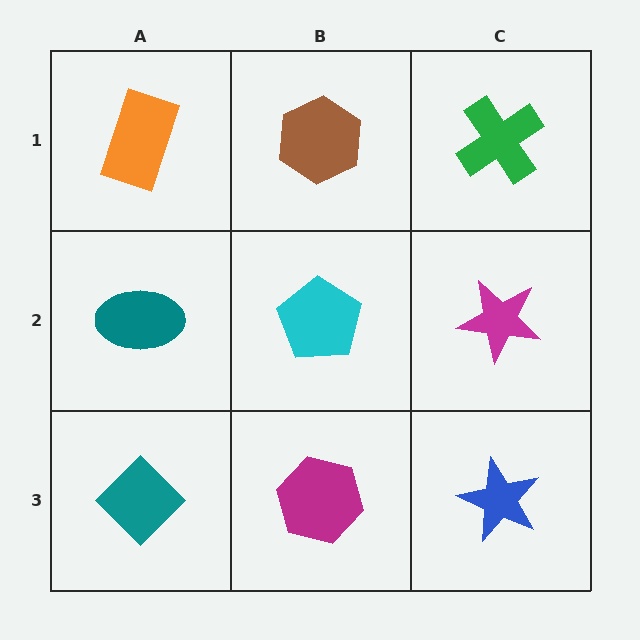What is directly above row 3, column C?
A magenta star.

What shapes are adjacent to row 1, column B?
A cyan pentagon (row 2, column B), an orange rectangle (row 1, column A), a green cross (row 1, column C).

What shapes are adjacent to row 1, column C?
A magenta star (row 2, column C), a brown hexagon (row 1, column B).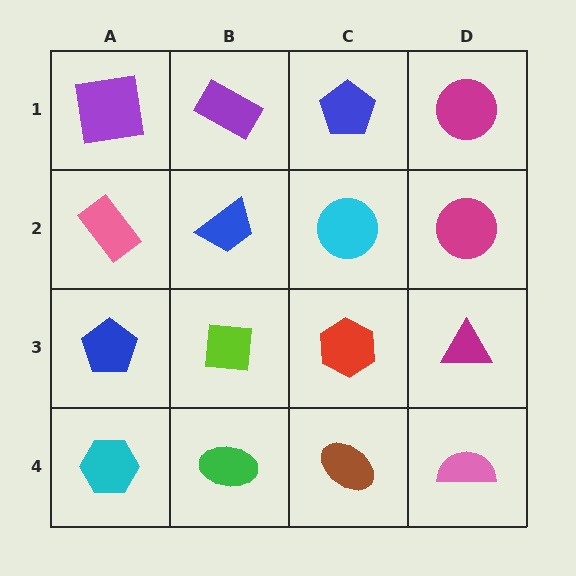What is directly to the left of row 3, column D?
A red hexagon.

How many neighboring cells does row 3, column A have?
3.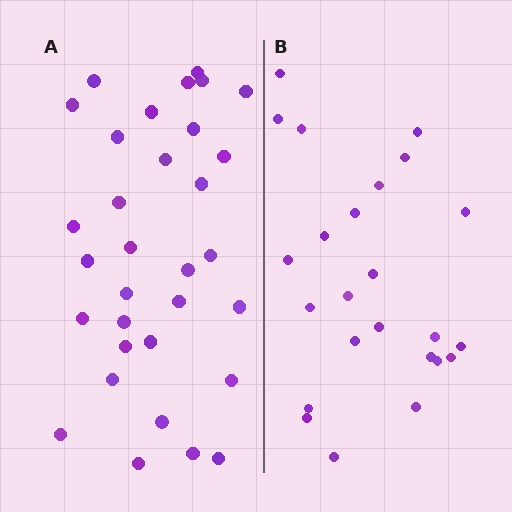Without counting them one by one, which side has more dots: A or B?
Region A (the left region) has more dots.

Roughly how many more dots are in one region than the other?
Region A has roughly 8 or so more dots than region B.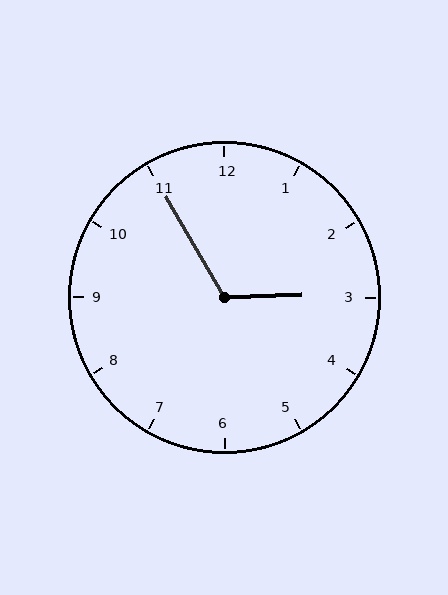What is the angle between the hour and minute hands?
Approximately 118 degrees.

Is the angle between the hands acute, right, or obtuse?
It is obtuse.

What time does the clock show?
2:55.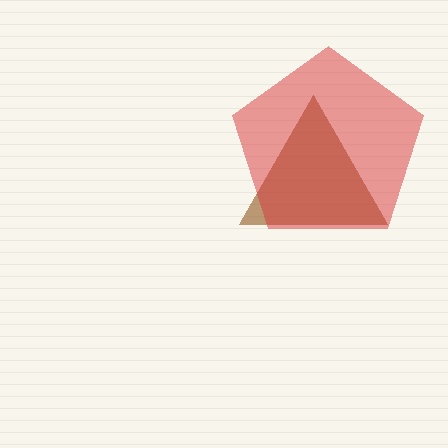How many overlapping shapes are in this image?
There are 2 overlapping shapes in the image.